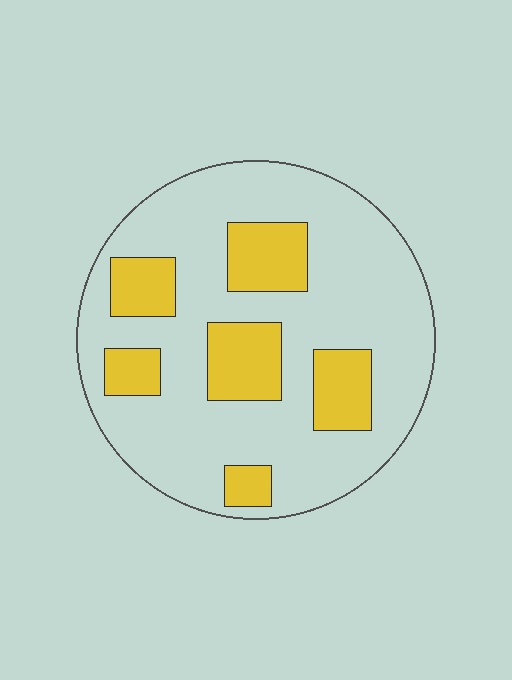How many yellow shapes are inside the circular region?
6.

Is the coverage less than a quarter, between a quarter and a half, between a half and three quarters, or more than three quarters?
Less than a quarter.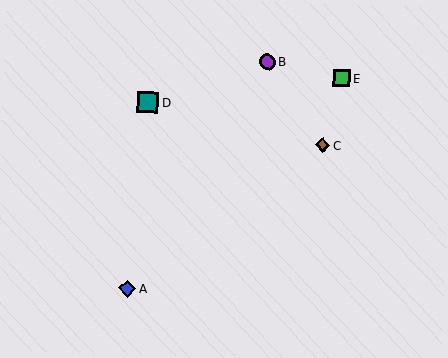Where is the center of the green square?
The center of the green square is at (342, 78).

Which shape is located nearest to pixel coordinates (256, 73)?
The purple circle (labeled B) at (268, 62) is nearest to that location.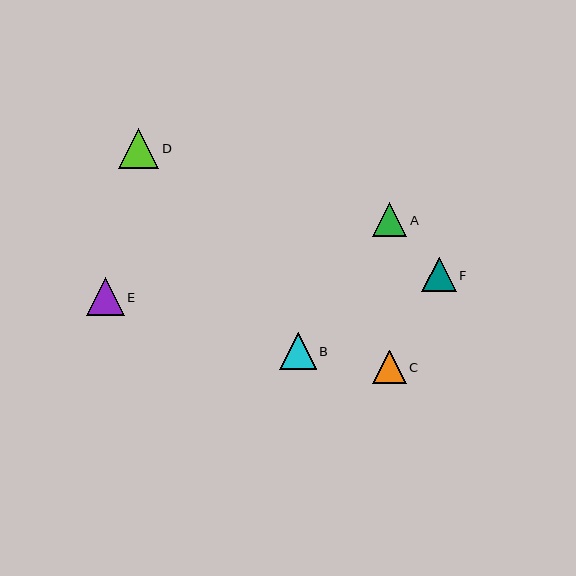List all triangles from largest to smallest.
From largest to smallest: D, E, B, F, A, C.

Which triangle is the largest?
Triangle D is the largest with a size of approximately 40 pixels.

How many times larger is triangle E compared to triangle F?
Triangle E is approximately 1.1 times the size of triangle F.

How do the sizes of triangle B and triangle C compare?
Triangle B and triangle C are approximately the same size.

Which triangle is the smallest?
Triangle C is the smallest with a size of approximately 33 pixels.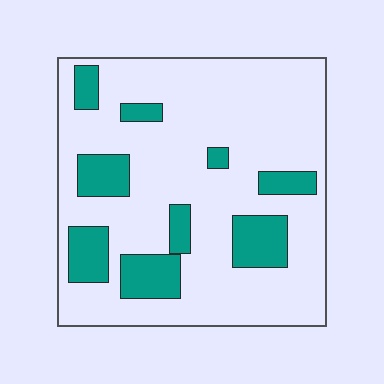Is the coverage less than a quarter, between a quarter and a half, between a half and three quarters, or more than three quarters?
Less than a quarter.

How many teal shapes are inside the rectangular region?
9.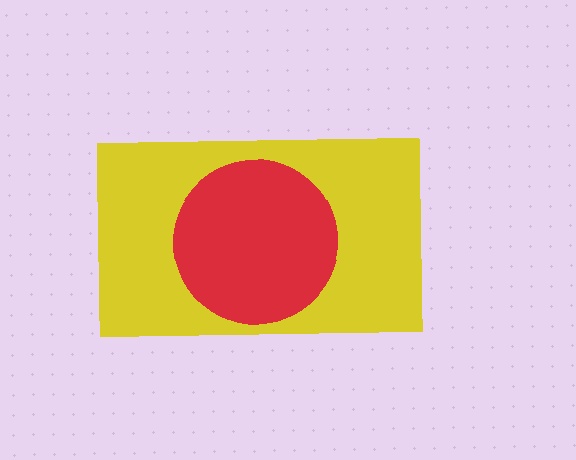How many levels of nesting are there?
2.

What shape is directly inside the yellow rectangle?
The red circle.